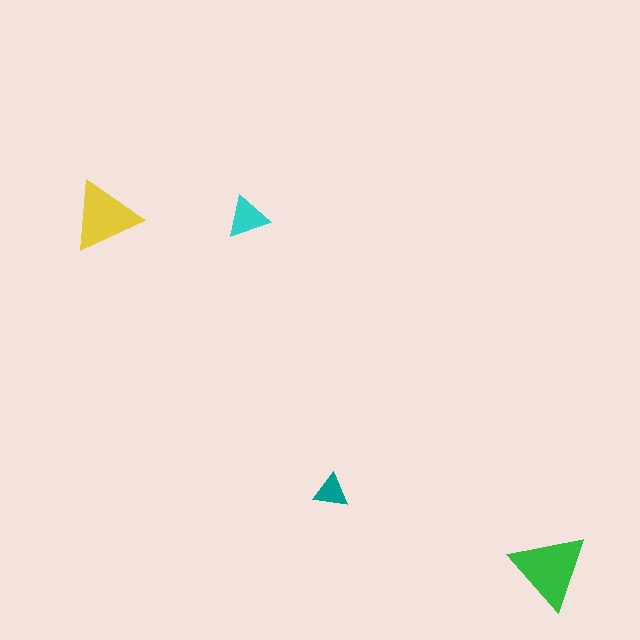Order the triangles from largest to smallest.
the green one, the yellow one, the cyan one, the teal one.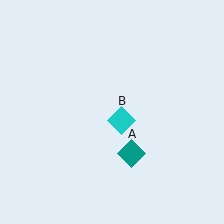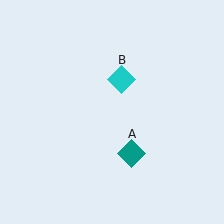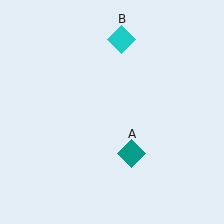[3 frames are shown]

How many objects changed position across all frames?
1 object changed position: cyan diamond (object B).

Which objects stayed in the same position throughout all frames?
Teal diamond (object A) remained stationary.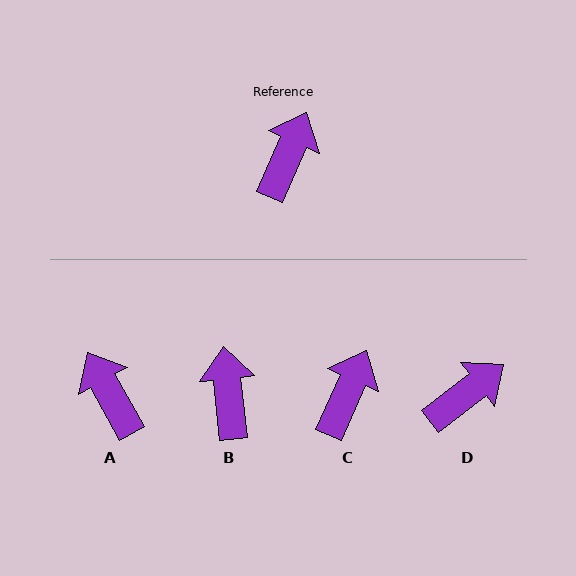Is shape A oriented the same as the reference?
No, it is off by about 53 degrees.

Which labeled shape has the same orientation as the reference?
C.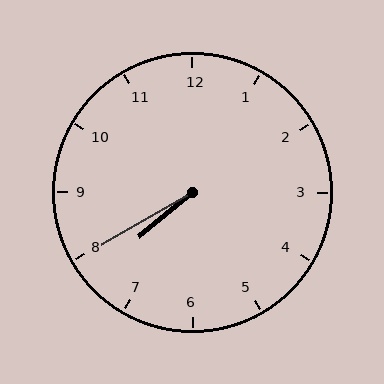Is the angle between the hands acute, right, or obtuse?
It is acute.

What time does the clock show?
7:40.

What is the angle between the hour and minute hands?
Approximately 10 degrees.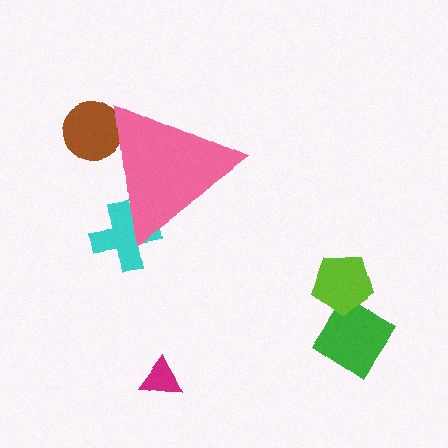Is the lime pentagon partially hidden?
No, the lime pentagon is fully visible.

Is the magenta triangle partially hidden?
No, the magenta triangle is fully visible.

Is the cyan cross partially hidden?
Yes, the cyan cross is partially hidden behind the pink triangle.